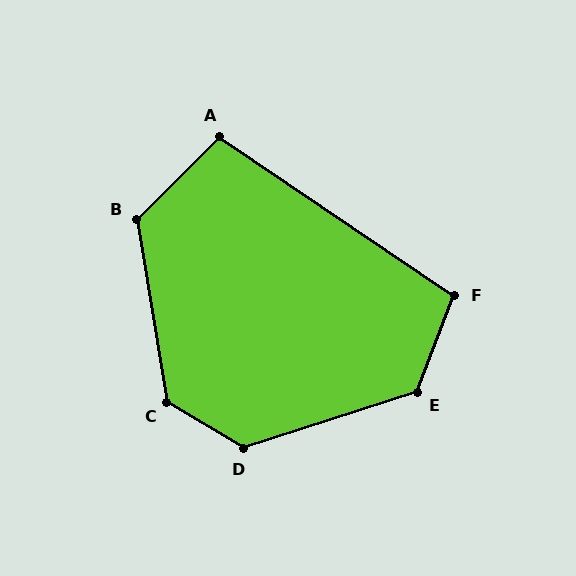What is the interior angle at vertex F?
Approximately 103 degrees (obtuse).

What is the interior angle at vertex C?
Approximately 131 degrees (obtuse).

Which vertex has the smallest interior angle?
A, at approximately 101 degrees.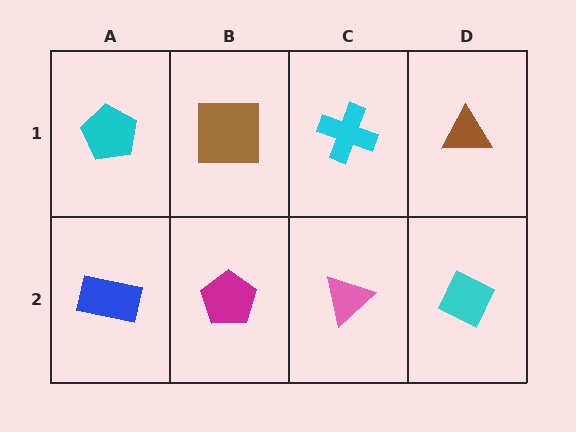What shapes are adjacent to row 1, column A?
A blue rectangle (row 2, column A), a brown square (row 1, column B).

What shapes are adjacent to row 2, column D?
A brown triangle (row 1, column D), a pink triangle (row 2, column C).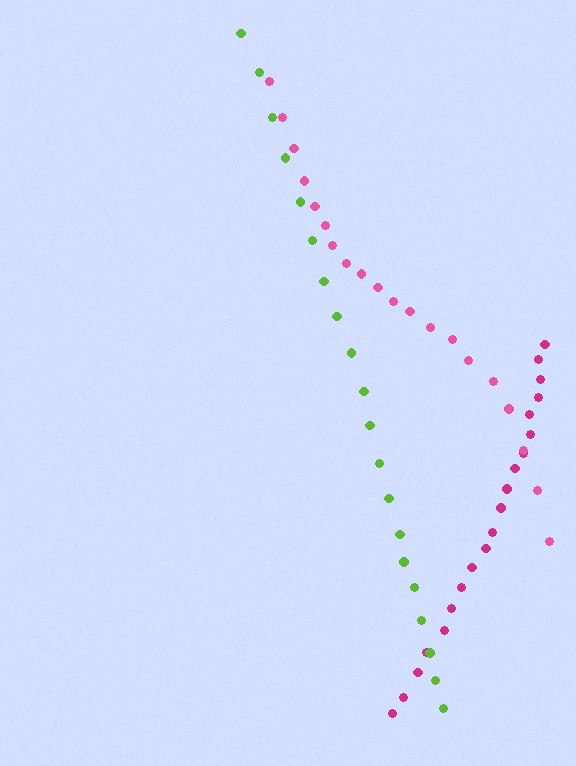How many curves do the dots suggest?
There are 3 distinct paths.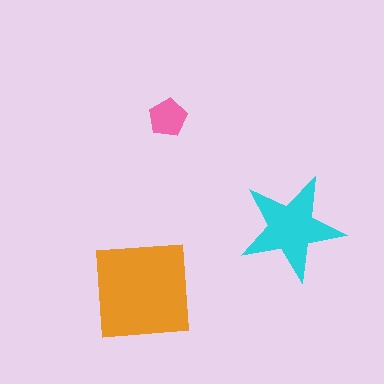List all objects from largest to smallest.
The orange square, the cyan star, the pink pentagon.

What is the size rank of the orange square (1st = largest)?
1st.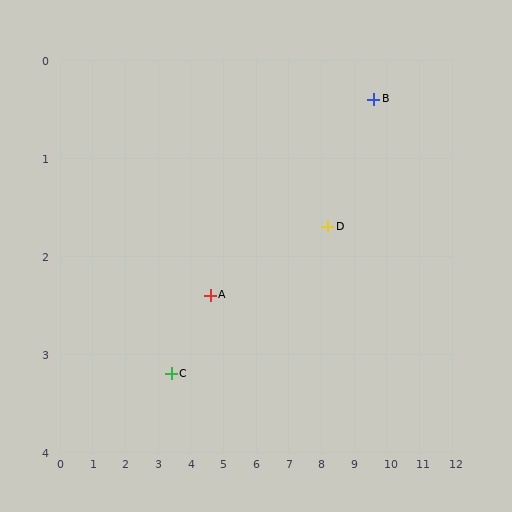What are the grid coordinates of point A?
Point A is at approximately (4.6, 2.4).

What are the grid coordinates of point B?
Point B is at approximately (9.6, 0.4).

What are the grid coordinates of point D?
Point D is at approximately (8.2, 1.7).